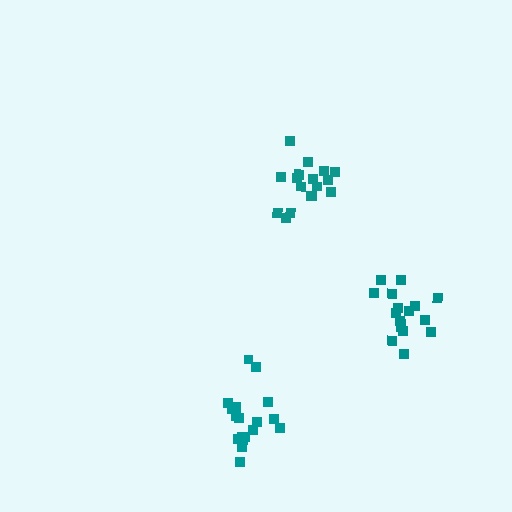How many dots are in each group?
Group 1: 18 dots, Group 2: 17 dots, Group 3: 17 dots (52 total).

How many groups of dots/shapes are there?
There are 3 groups.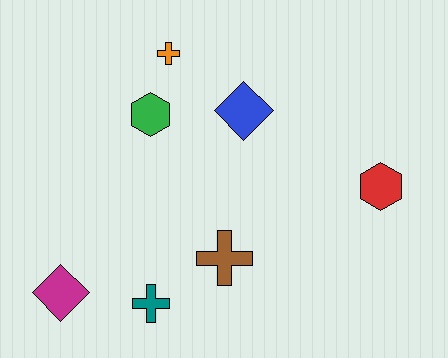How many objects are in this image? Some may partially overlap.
There are 7 objects.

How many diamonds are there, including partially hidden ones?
There are 2 diamonds.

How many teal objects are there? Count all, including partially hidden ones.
There is 1 teal object.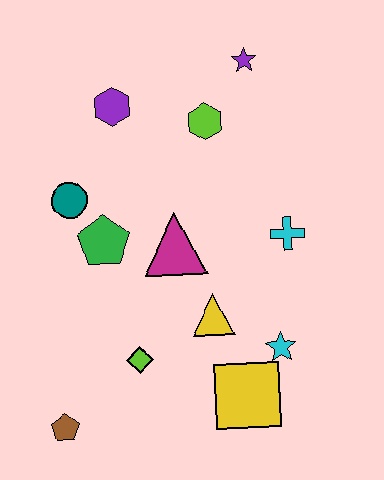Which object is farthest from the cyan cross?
The brown pentagon is farthest from the cyan cross.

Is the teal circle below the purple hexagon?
Yes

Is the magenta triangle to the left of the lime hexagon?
Yes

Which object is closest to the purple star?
The lime hexagon is closest to the purple star.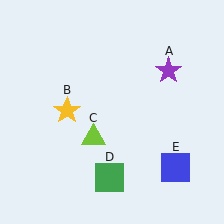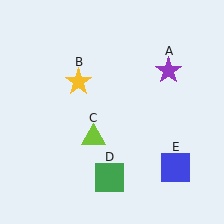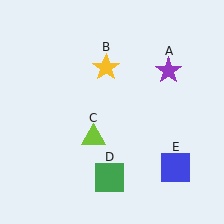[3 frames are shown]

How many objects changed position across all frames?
1 object changed position: yellow star (object B).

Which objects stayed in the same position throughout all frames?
Purple star (object A) and lime triangle (object C) and green square (object D) and blue square (object E) remained stationary.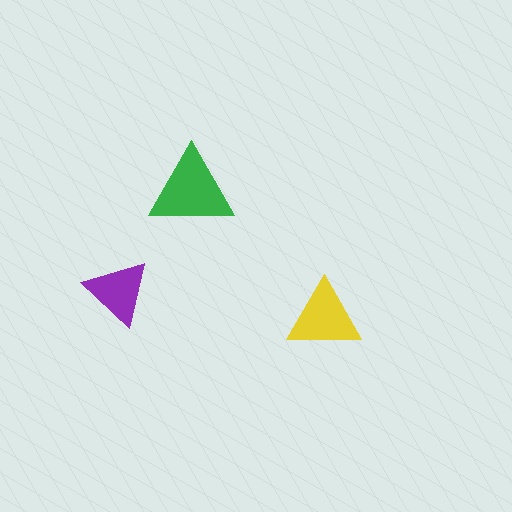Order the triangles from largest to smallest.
the green one, the yellow one, the purple one.